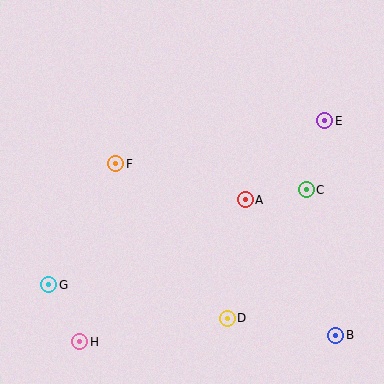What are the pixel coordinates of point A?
Point A is at (245, 200).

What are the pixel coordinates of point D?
Point D is at (227, 318).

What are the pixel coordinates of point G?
Point G is at (49, 285).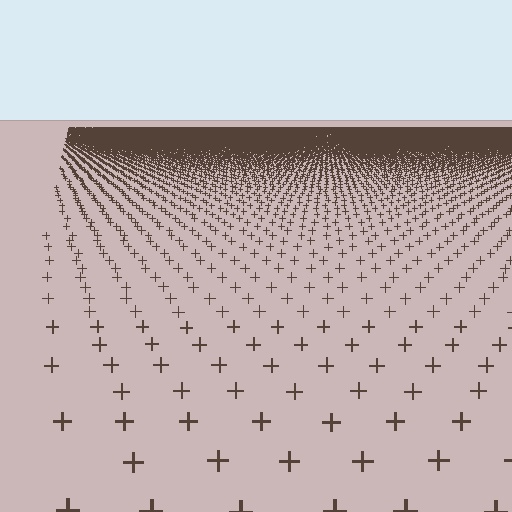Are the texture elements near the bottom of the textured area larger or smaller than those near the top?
Larger. Near the bottom, elements are closer to the viewer and appear at a bigger on-screen size.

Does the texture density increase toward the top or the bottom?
Density increases toward the top.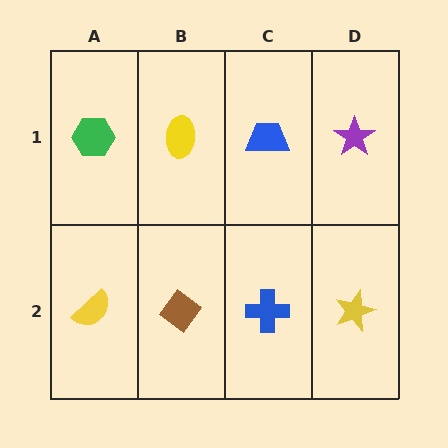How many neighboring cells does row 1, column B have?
3.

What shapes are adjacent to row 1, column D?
A yellow star (row 2, column D), a blue trapezoid (row 1, column C).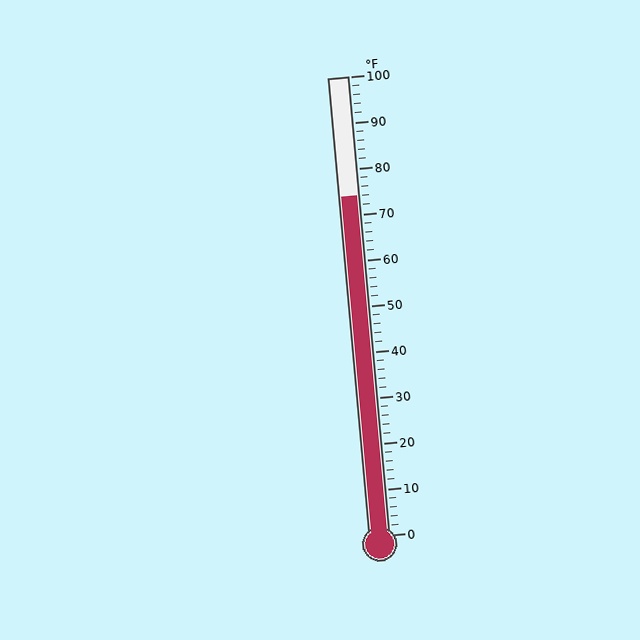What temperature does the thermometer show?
The thermometer shows approximately 74°F.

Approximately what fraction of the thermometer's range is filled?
The thermometer is filled to approximately 75% of its range.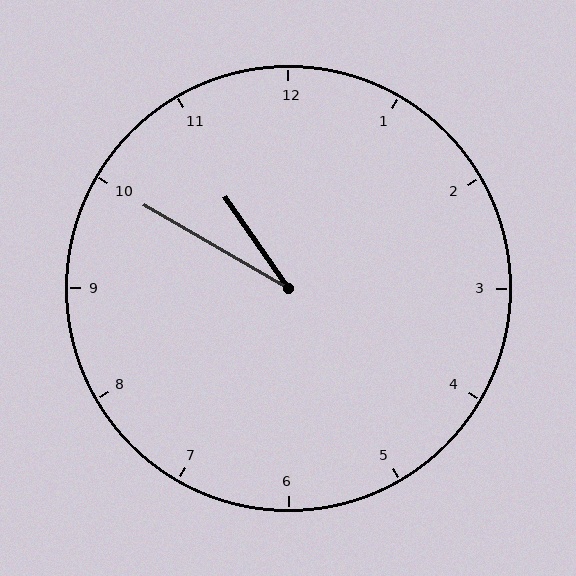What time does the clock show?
10:50.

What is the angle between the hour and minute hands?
Approximately 25 degrees.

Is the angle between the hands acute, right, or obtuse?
It is acute.